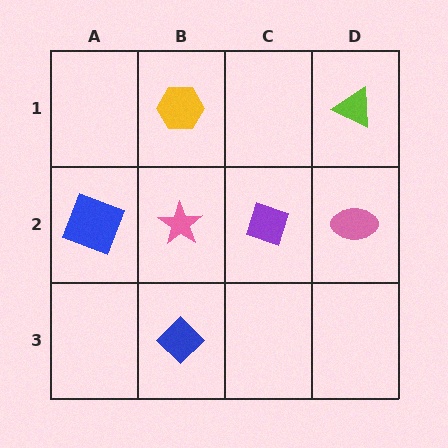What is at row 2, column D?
A pink ellipse.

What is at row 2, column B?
A pink star.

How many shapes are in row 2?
4 shapes.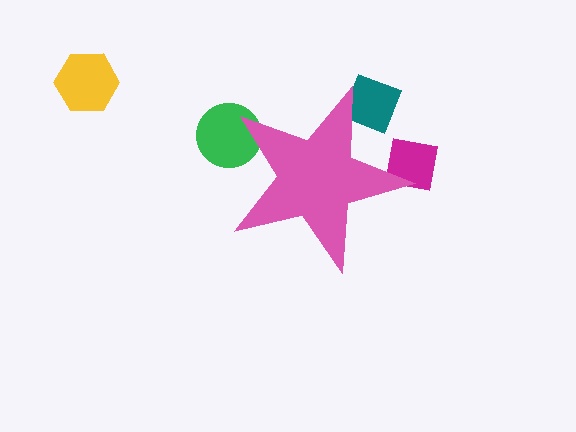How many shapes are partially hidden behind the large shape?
3 shapes are partially hidden.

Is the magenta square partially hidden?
Yes, the magenta square is partially hidden behind the pink star.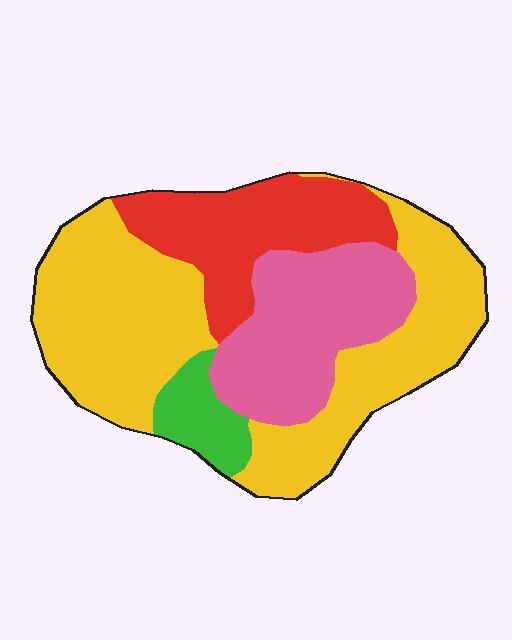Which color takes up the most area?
Yellow, at roughly 50%.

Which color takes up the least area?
Green, at roughly 5%.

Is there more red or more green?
Red.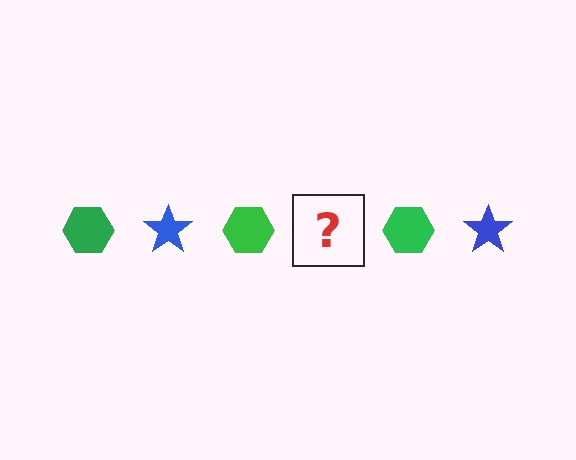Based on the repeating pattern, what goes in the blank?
The blank should be a blue star.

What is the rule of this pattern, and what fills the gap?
The rule is that the pattern alternates between green hexagon and blue star. The gap should be filled with a blue star.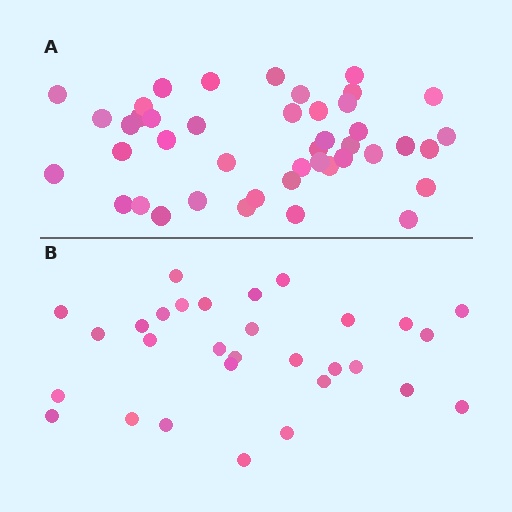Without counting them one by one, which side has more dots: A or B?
Region A (the top region) has more dots.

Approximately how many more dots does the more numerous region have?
Region A has approximately 15 more dots than region B.